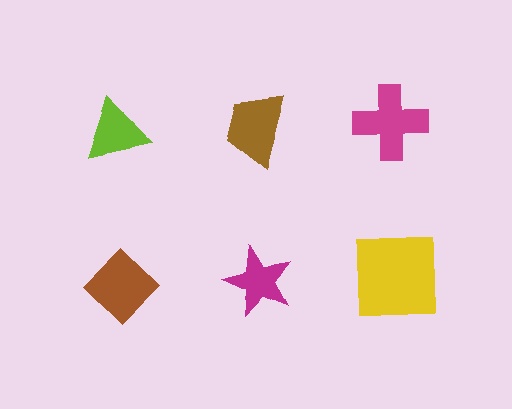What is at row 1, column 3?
A magenta cross.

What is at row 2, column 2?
A magenta star.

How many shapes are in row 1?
3 shapes.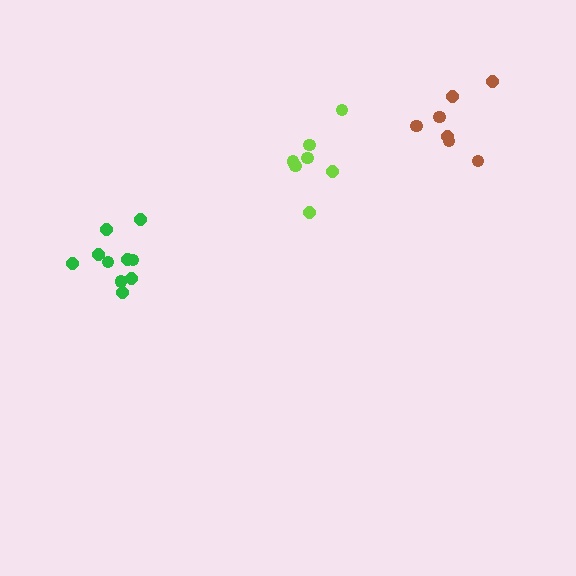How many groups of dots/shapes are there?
There are 3 groups.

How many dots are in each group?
Group 1: 7 dots, Group 2: 7 dots, Group 3: 10 dots (24 total).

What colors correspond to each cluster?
The clusters are colored: lime, brown, green.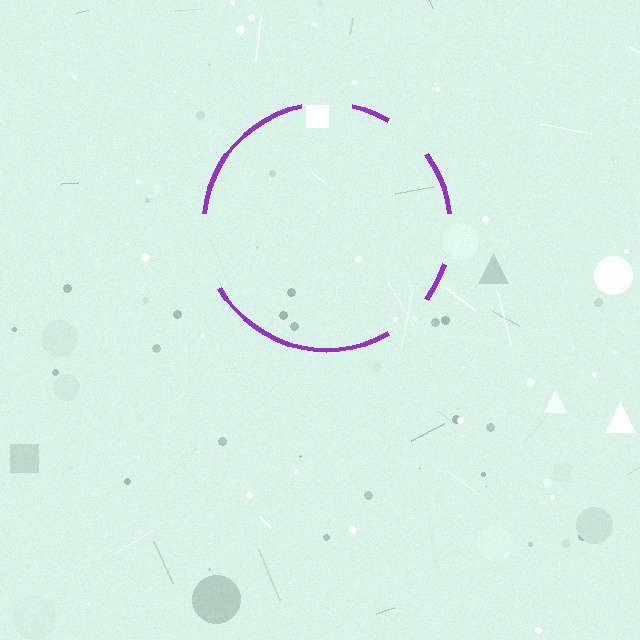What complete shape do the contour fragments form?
The contour fragments form a circle.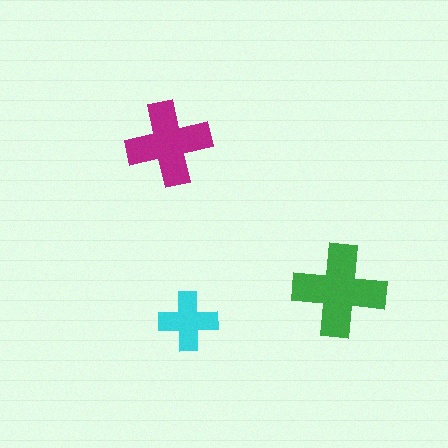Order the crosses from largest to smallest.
the green one, the magenta one, the cyan one.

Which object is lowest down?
The cyan cross is bottommost.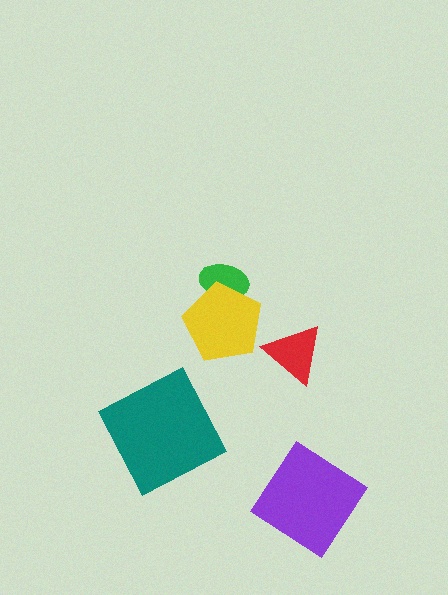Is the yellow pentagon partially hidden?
No, no other shape covers it.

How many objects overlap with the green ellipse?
1 object overlaps with the green ellipse.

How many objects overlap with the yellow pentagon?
1 object overlaps with the yellow pentagon.